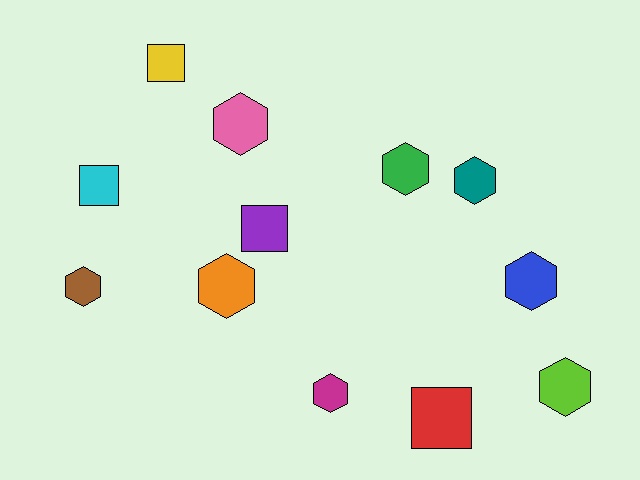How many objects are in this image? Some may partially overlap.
There are 12 objects.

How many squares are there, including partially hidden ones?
There are 4 squares.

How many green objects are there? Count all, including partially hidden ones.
There is 1 green object.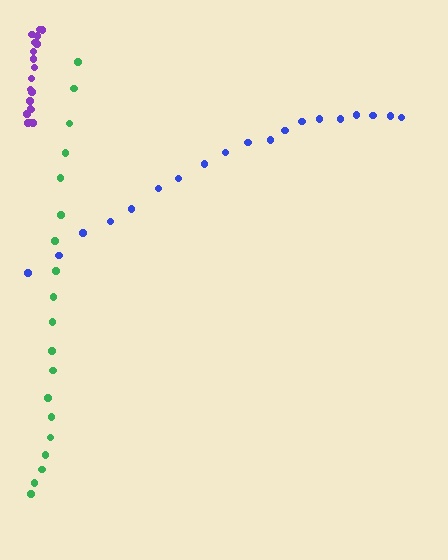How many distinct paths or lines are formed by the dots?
There are 3 distinct paths.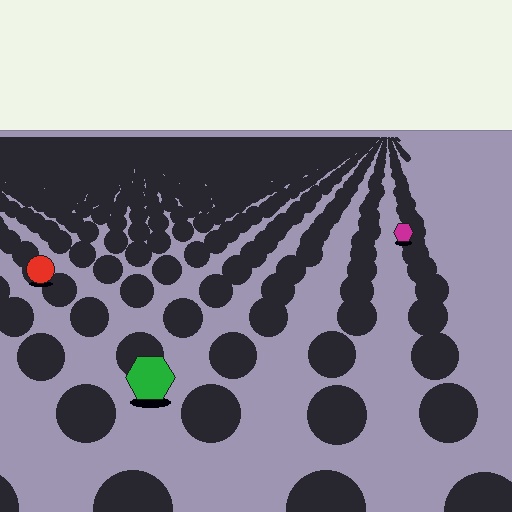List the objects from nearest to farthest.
From nearest to farthest: the green hexagon, the red circle, the magenta hexagon.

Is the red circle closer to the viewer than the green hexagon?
No. The green hexagon is closer — you can tell from the texture gradient: the ground texture is coarser near it.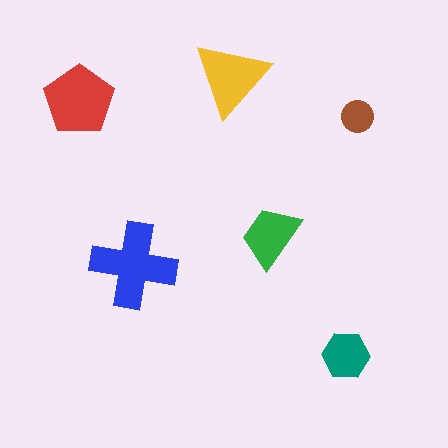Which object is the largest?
The blue cross.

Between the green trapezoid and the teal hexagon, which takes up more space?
The green trapezoid.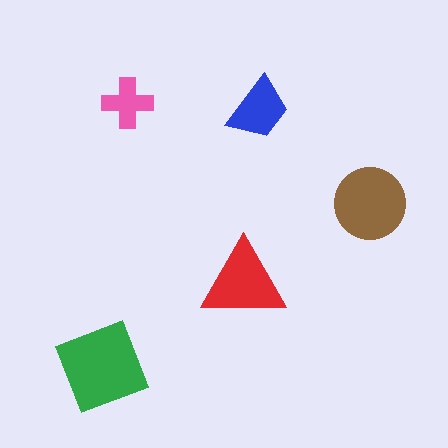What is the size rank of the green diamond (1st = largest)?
1st.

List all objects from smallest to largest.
The pink cross, the blue trapezoid, the red triangle, the brown circle, the green diamond.